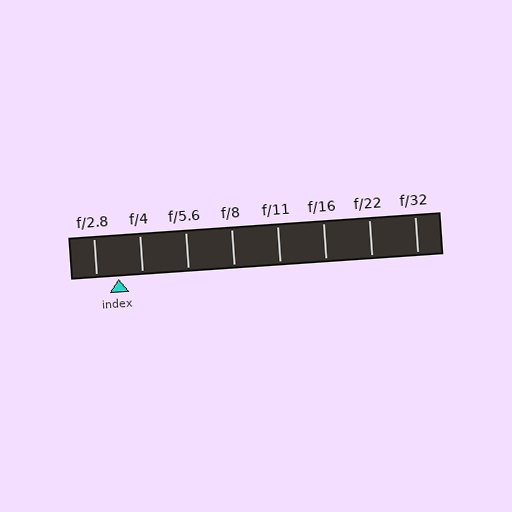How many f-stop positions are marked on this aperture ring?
There are 8 f-stop positions marked.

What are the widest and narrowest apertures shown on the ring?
The widest aperture shown is f/2.8 and the narrowest is f/32.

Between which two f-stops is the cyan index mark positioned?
The index mark is between f/2.8 and f/4.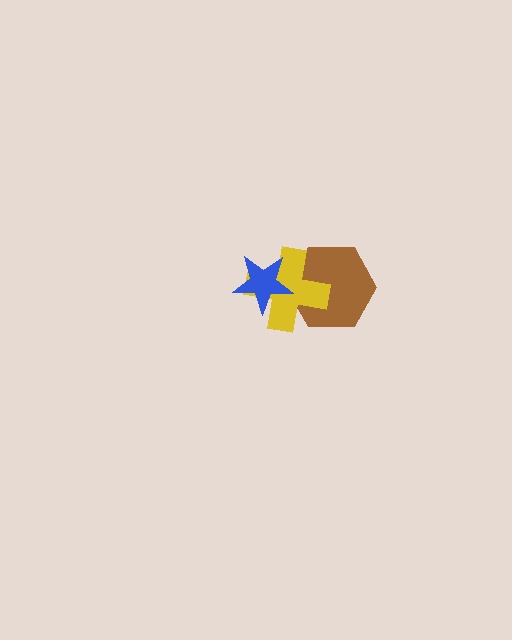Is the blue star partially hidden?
No, no other shape covers it.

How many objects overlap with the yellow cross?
2 objects overlap with the yellow cross.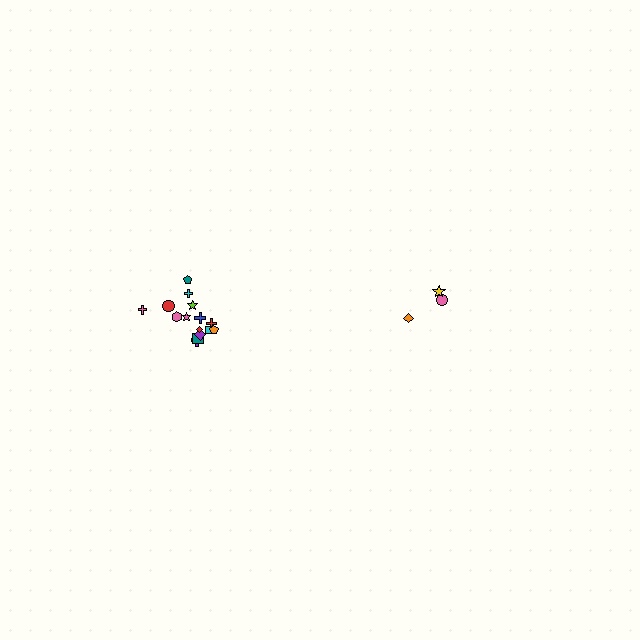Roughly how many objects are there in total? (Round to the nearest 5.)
Roughly 20 objects in total.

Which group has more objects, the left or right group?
The left group.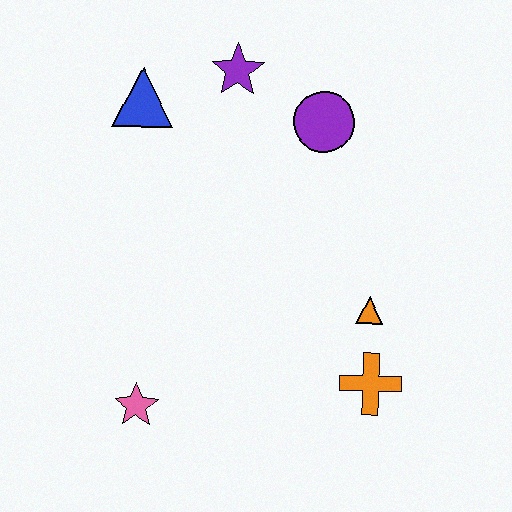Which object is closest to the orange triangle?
The orange cross is closest to the orange triangle.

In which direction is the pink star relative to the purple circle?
The pink star is below the purple circle.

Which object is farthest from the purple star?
The pink star is farthest from the purple star.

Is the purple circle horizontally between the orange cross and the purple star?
Yes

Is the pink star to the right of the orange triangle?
No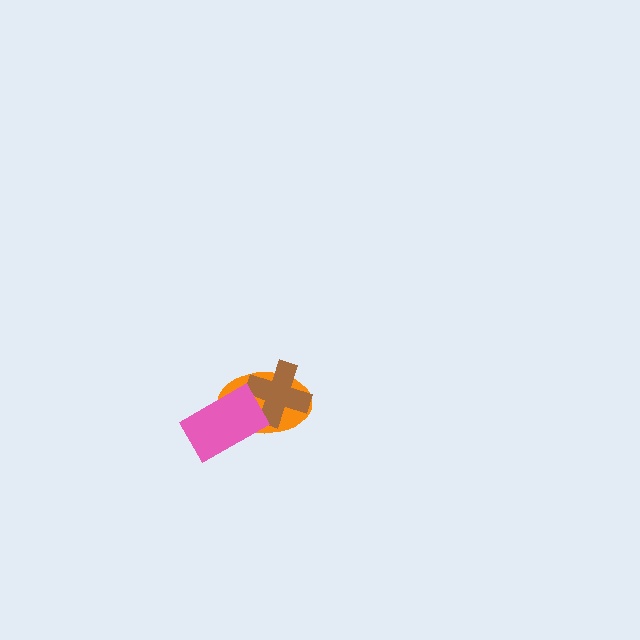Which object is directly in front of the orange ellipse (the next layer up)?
The brown cross is directly in front of the orange ellipse.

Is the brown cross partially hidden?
Yes, it is partially covered by another shape.